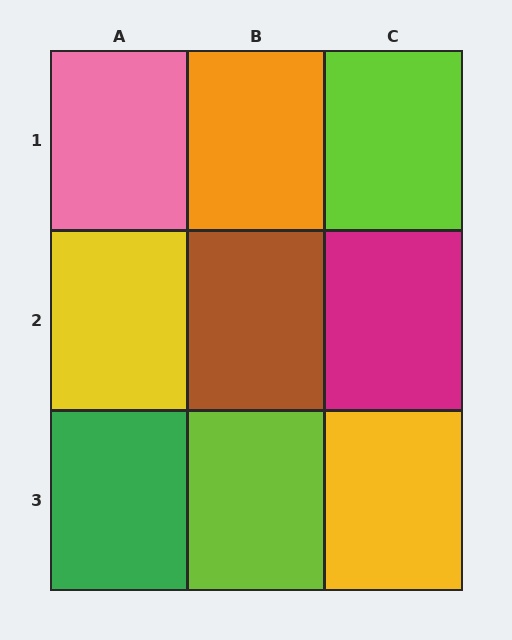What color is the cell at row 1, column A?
Pink.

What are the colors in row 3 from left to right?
Green, lime, yellow.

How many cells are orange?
1 cell is orange.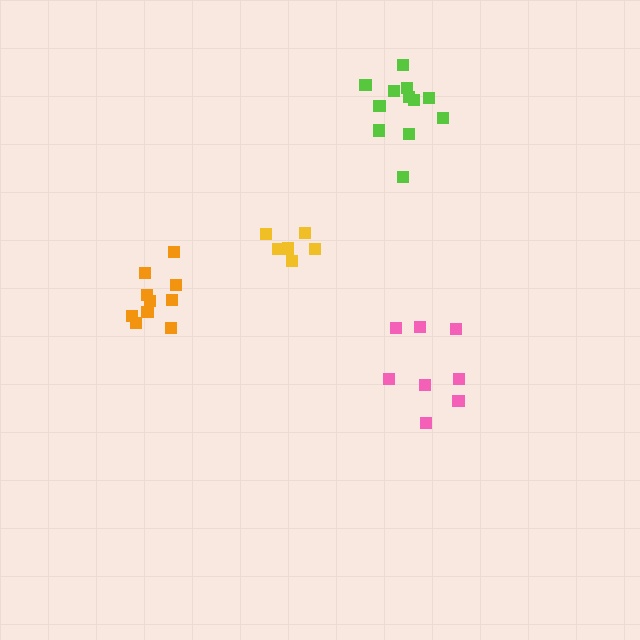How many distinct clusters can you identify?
There are 4 distinct clusters.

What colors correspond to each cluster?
The clusters are colored: orange, pink, lime, yellow.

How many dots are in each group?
Group 1: 10 dots, Group 2: 8 dots, Group 3: 12 dots, Group 4: 6 dots (36 total).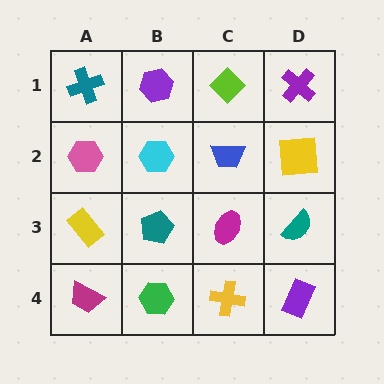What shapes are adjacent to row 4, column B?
A teal pentagon (row 3, column B), a magenta trapezoid (row 4, column A), a yellow cross (row 4, column C).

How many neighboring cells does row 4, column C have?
3.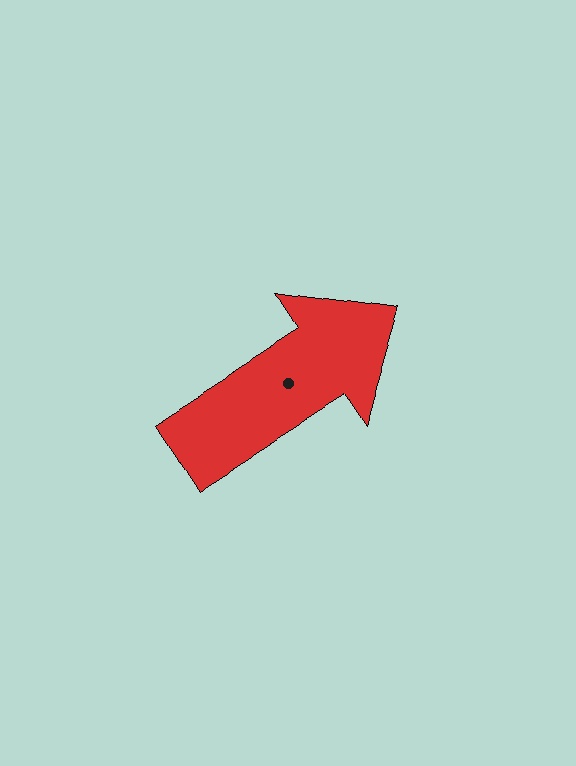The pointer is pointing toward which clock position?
Roughly 2 o'clock.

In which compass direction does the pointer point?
Northeast.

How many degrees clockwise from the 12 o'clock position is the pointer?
Approximately 57 degrees.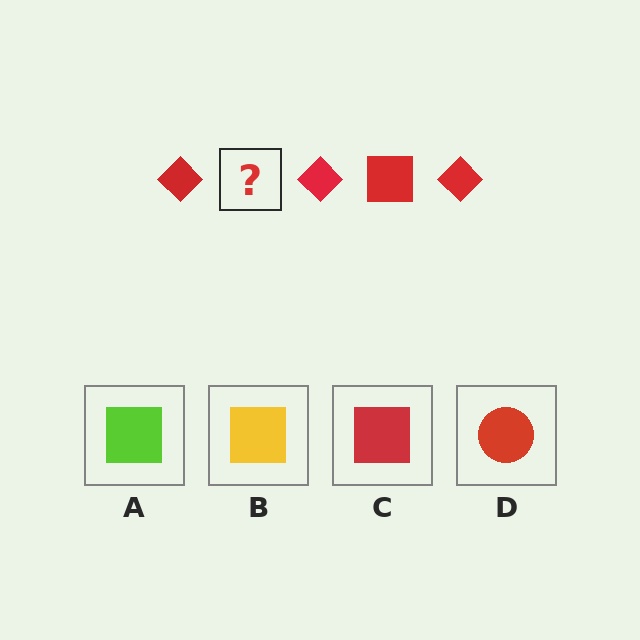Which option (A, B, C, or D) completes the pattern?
C.